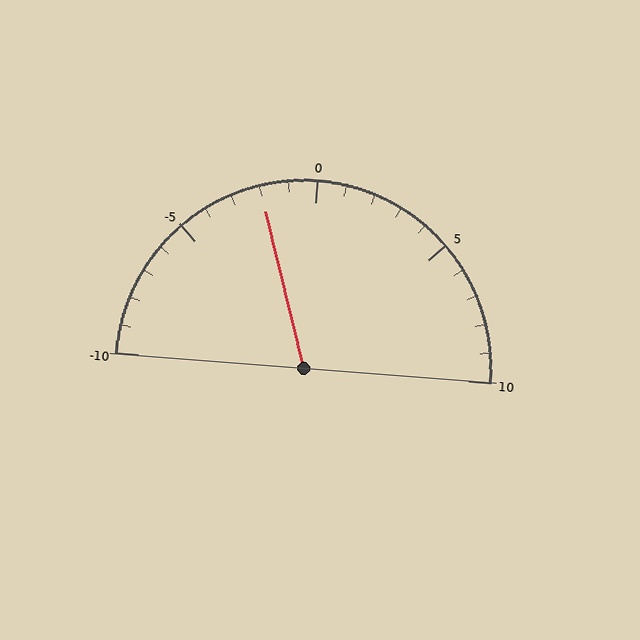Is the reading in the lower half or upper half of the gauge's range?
The reading is in the lower half of the range (-10 to 10).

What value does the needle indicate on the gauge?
The needle indicates approximately -2.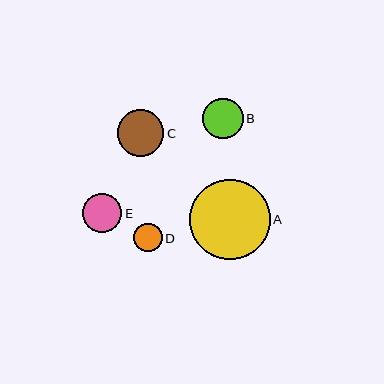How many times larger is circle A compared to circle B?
Circle A is approximately 2.0 times the size of circle B.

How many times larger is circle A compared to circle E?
Circle A is approximately 2.1 times the size of circle E.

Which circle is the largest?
Circle A is the largest with a size of approximately 80 pixels.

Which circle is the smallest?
Circle D is the smallest with a size of approximately 28 pixels.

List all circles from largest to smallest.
From largest to smallest: A, C, B, E, D.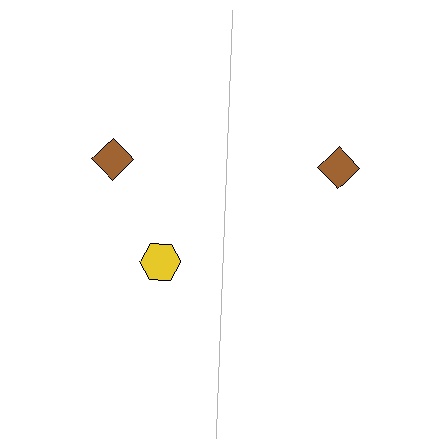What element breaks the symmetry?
A yellow hexagon is missing from the right side.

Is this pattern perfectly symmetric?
No, the pattern is not perfectly symmetric. A yellow hexagon is missing from the right side.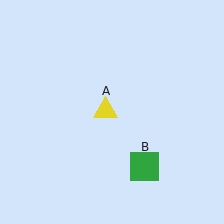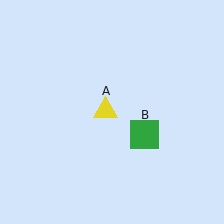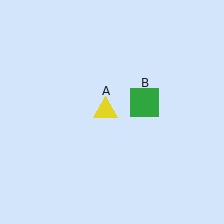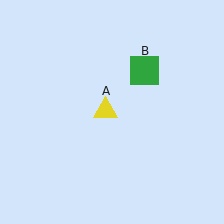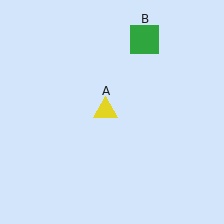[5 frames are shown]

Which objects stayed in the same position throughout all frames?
Yellow triangle (object A) remained stationary.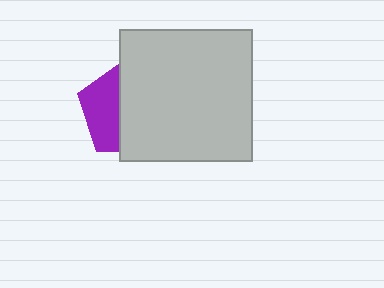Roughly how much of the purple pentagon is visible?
A small part of it is visible (roughly 40%).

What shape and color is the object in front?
The object in front is a light gray square.